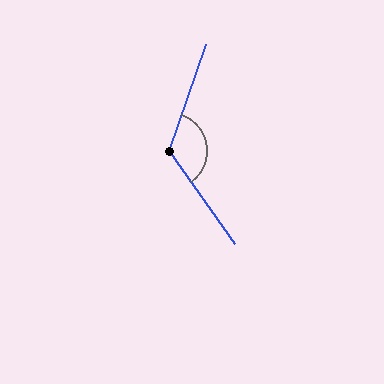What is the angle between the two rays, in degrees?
Approximately 125 degrees.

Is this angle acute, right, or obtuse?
It is obtuse.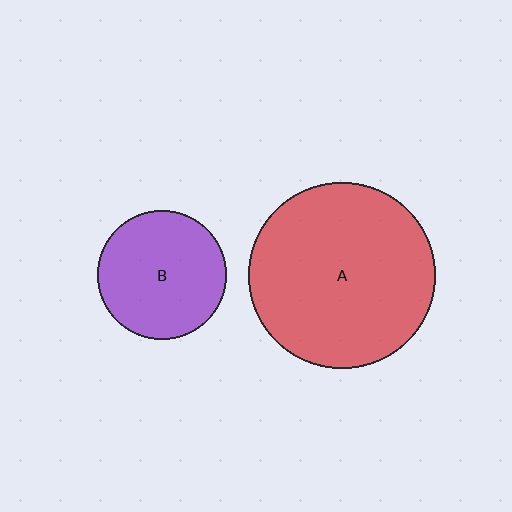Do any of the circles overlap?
No, none of the circles overlap.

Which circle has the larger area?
Circle A (red).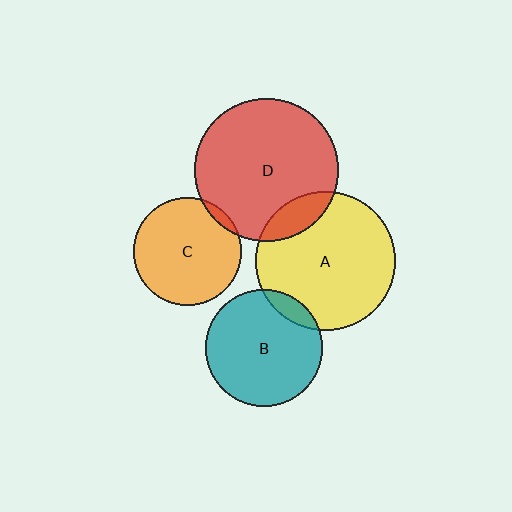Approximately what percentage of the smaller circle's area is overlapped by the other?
Approximately 5%.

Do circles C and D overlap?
Yes.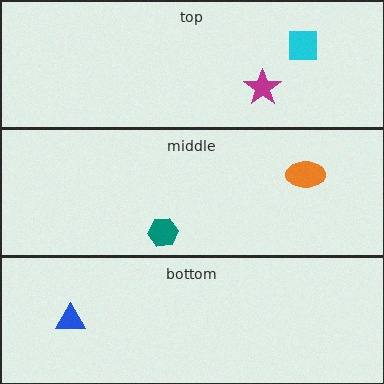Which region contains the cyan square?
The top region.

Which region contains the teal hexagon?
The middle region.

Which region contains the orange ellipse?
The middle region.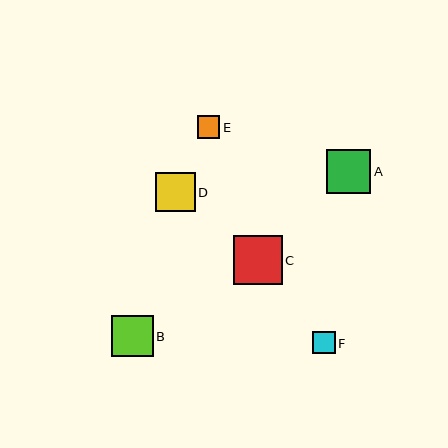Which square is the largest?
Square C is the largest with a size of approximately 49 pixels.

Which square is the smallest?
Square F is the smallest with a size of approximately 22 pixels.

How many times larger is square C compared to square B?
Square C is approximately 1.2 times the size of square B.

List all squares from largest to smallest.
From largest to smallest: C, A, B, D, E, F.